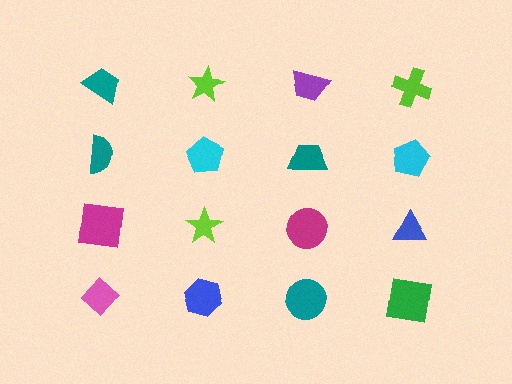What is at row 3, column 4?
A blue triangle.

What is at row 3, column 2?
A lime star.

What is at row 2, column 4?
A cyan pentagon.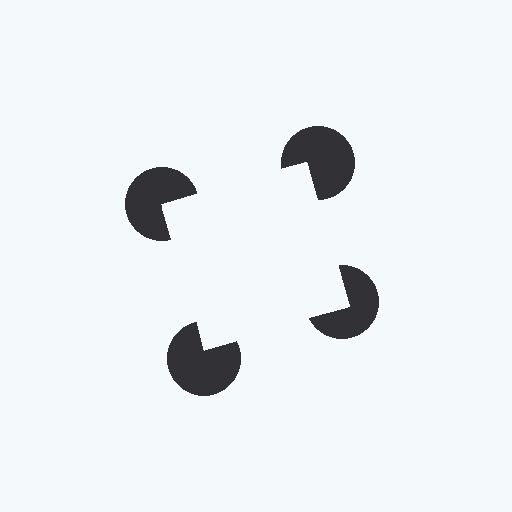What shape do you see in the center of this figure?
An illusory square — its edges are inferred from the aligned wedge cuts in the pac-man discs, not physically drawn.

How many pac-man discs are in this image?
There are 4 — one at each vertex of the illusory square.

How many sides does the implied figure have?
4 sides.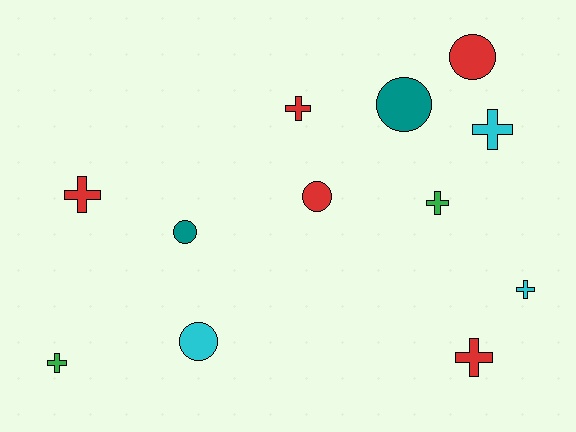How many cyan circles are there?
There is 1 cyan circle.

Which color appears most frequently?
Red, with 5 objects.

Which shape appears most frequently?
Cross, with 7 objects.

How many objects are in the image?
There are 12 objects.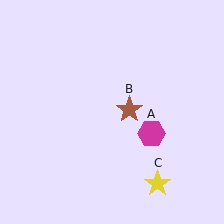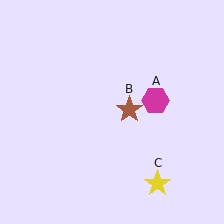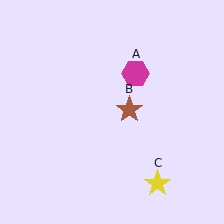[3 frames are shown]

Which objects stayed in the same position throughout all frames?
Brown star (object B) and yellow star (object C) remained stationary.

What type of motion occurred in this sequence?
The magenta hexagon (object A) rotated counterclockwise around the center of the scene.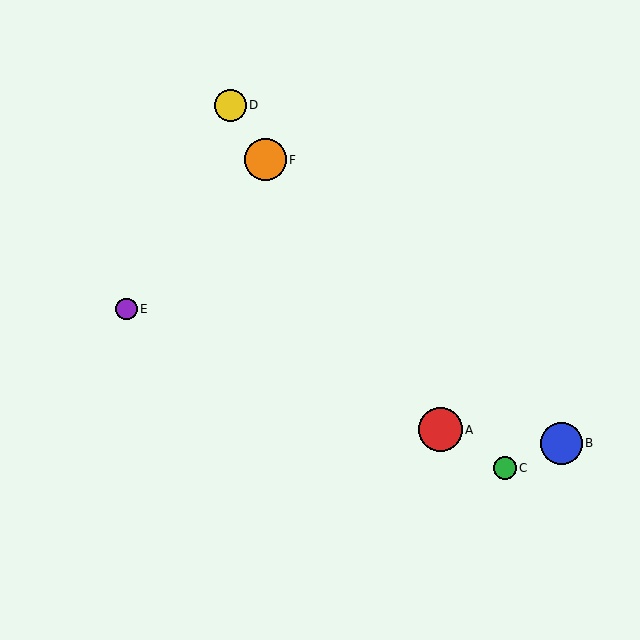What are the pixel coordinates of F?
Object F is at (265, 160).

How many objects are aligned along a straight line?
3 objects (A, D, F) are aligned along a straight line.